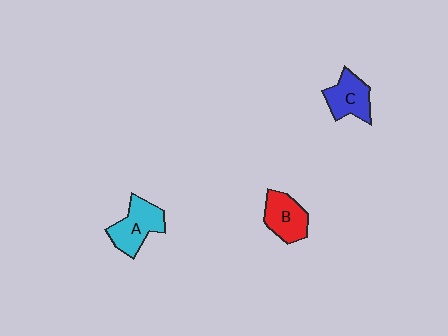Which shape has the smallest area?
Shape C (blue).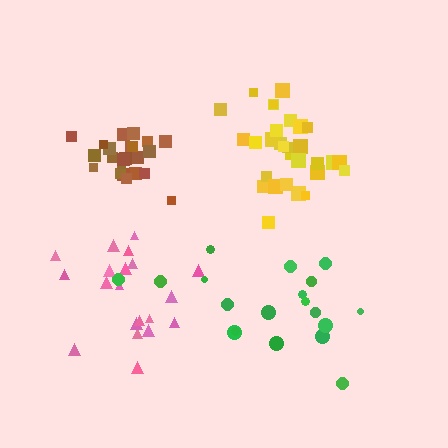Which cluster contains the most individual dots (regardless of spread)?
Yellow (31).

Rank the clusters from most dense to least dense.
brown, yellow, pink, green.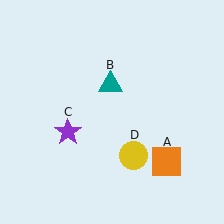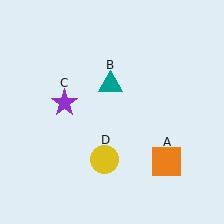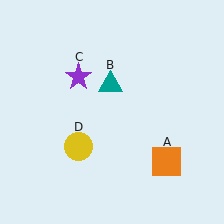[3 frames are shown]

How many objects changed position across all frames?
2 objects changed position: purple star (object C), yellow circle (object D).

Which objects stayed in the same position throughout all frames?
Orange square (object A) and teal triangle (object B) remained stationary.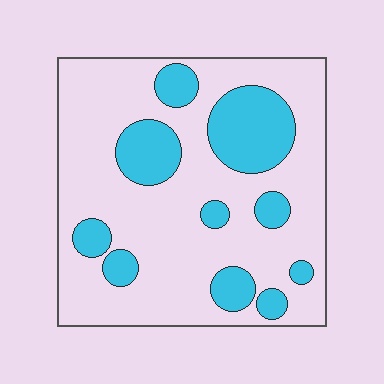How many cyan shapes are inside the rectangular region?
10.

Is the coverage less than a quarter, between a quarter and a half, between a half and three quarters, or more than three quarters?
Between a quarter and a half.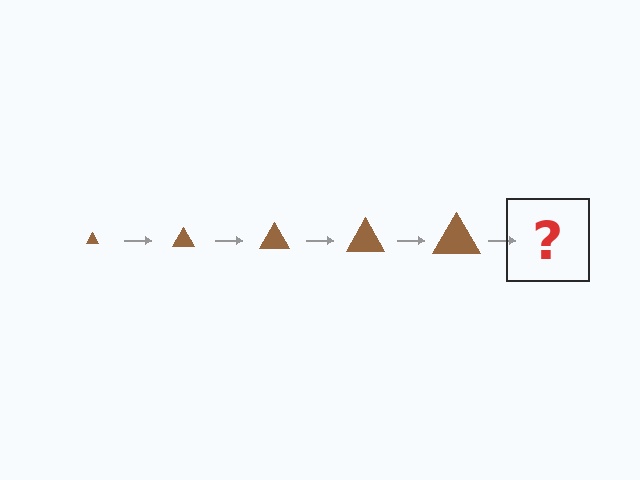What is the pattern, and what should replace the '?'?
The pattern is that the triangle gets progressively larger each step. The '?' should be a brown triangle, larger than the previous one.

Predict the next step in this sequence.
The next step is a brown triangle, larger than the previous one.